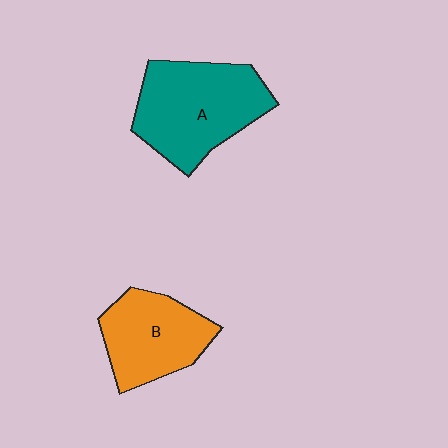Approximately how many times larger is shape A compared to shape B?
Approximately 1.3 times.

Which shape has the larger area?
Shape A (teal).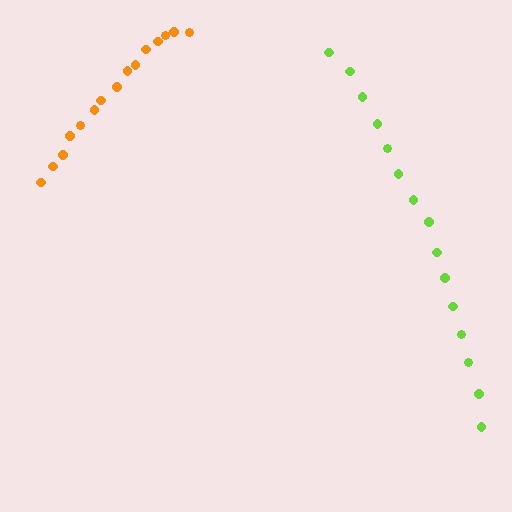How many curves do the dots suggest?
There are 2 distinct paths.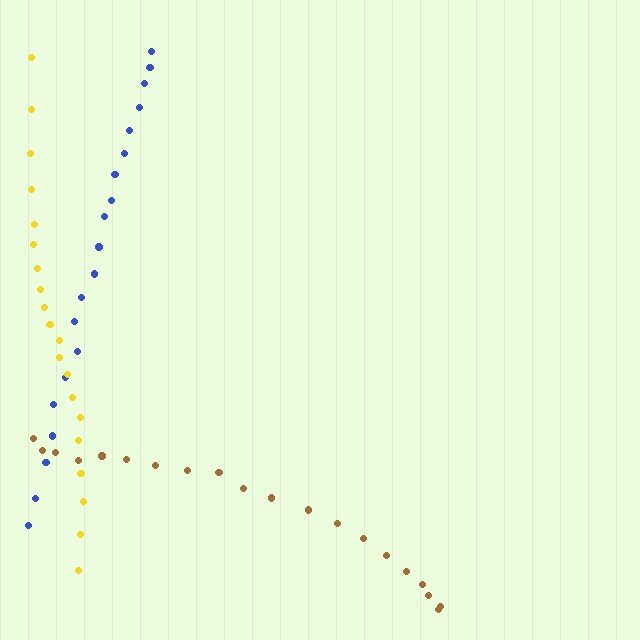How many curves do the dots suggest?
There are 3 distinct paths.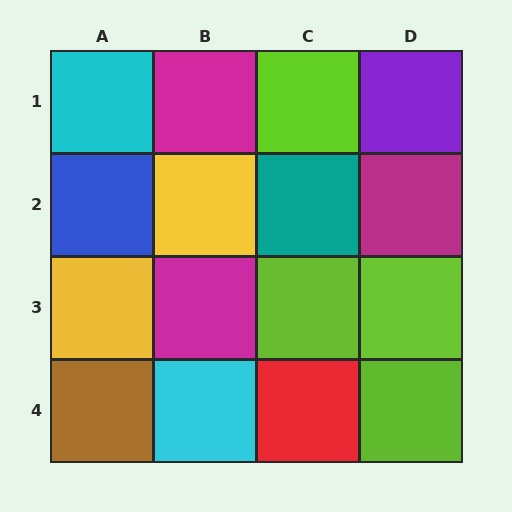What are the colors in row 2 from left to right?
Blue, yellow, teal, magenta.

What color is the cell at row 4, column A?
Brown.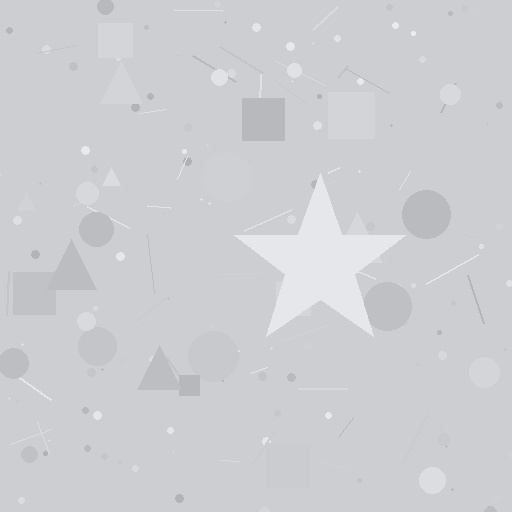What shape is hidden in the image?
A star is hidden in the image.